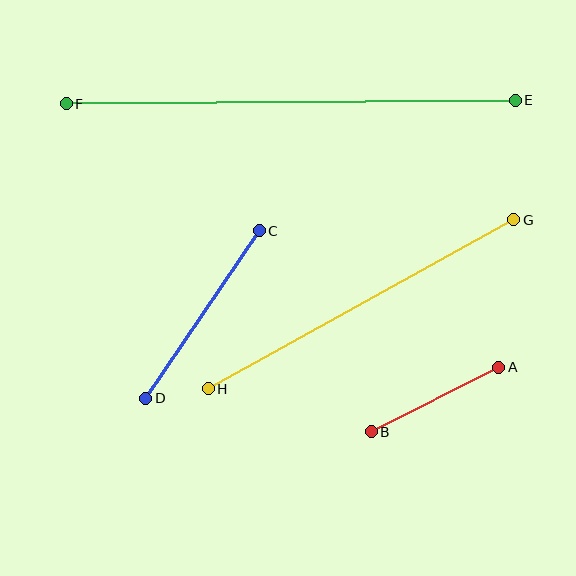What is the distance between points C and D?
The distance is approximately 202 pixels.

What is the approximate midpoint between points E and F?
The midpoint is at approximately (291, 102) pixels.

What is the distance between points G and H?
The distance is approximately 349 pixels.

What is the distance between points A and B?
The distance is approximately 143 pixels.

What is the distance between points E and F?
The distance is approximately 449 pixels.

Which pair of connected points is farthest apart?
Points E and F are farthest apart.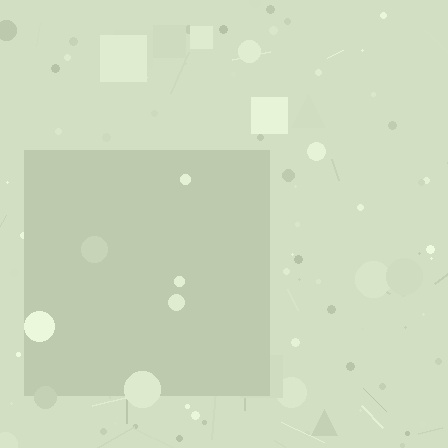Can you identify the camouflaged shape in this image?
The camouflaged shape is a square.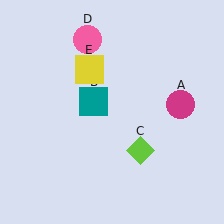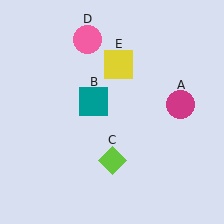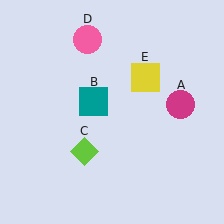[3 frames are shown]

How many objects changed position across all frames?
2 objects changed position: lime diamond (object C), yellow square (object E).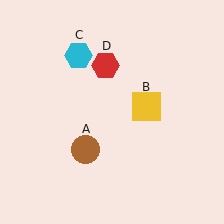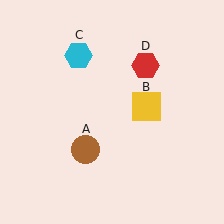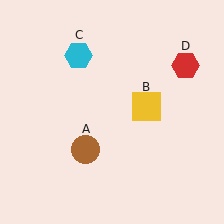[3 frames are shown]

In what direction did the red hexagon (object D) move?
The red hexagon (object D) moved right.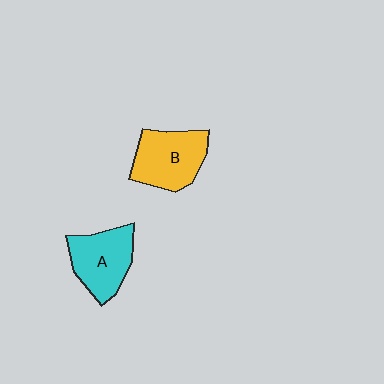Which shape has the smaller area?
Shape A (cyan).